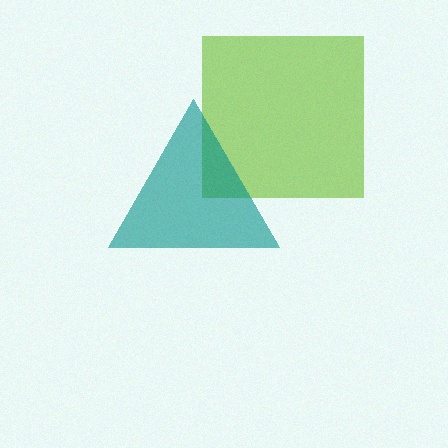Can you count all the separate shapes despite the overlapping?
Yes, there are 2 separate shapes.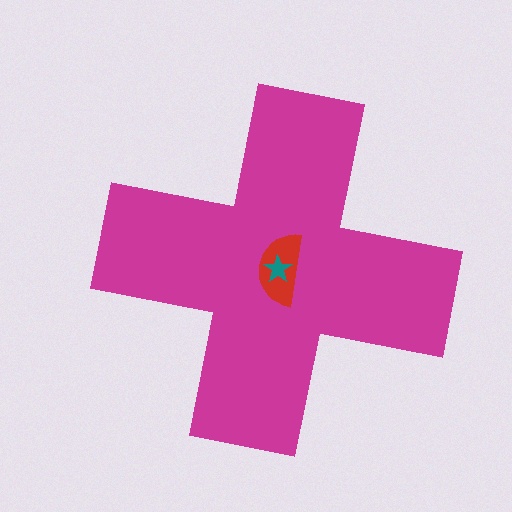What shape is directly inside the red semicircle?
The teal star.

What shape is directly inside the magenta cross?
The red semicircle.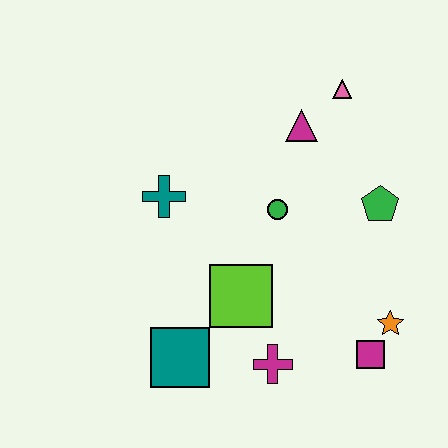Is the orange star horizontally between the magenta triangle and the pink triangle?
No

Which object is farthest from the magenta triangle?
The teal square is farthest from the magenta triangle.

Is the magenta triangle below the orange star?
No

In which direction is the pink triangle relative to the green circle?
The pink triangle is above the green circle.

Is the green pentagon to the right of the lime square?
Yes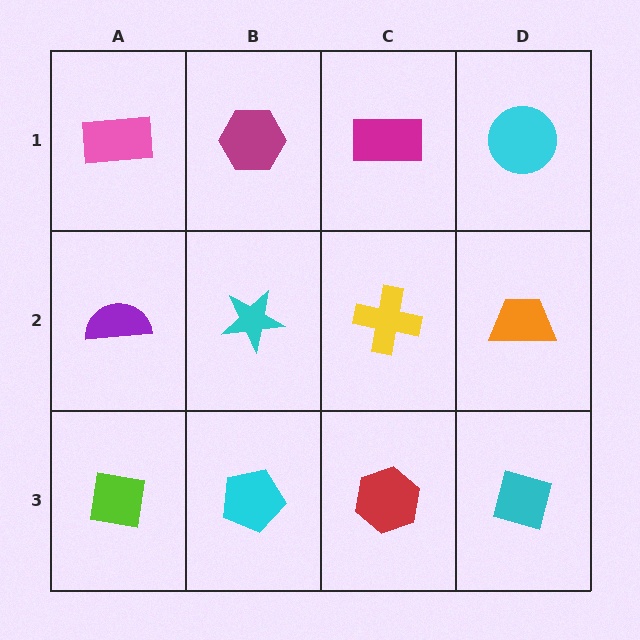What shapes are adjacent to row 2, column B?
A magenta hexagon (row 1, column B), a cyan pentagon (row 3, column B), a purple semicircle (row 2, column A), a yellow cross (row 2, column C).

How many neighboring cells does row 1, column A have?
2.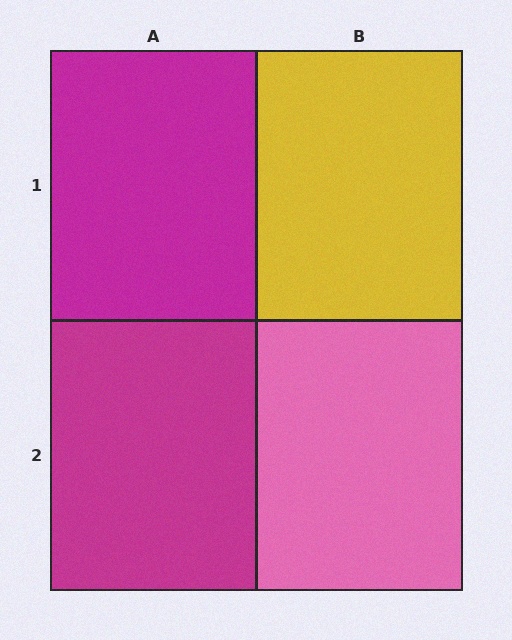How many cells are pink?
1 cell is pink.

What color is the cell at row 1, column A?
Magenta.